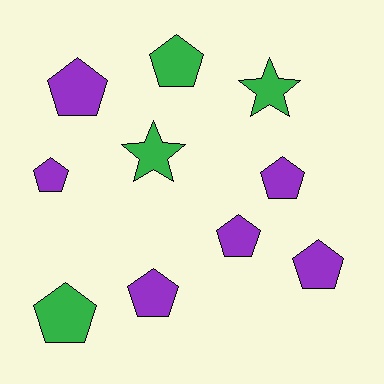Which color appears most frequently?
Purple, with 6 objects.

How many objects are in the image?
There are 10 objects.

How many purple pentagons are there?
There are 6 purple pentagons.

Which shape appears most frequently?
Pentagon, with 8 objects.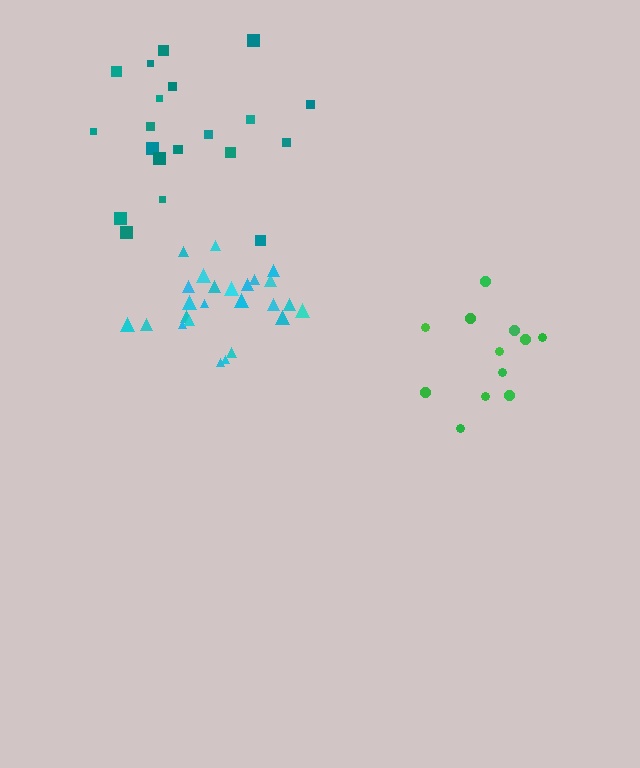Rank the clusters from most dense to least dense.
cyan, green, teal.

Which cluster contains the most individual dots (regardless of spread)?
Cyan (25).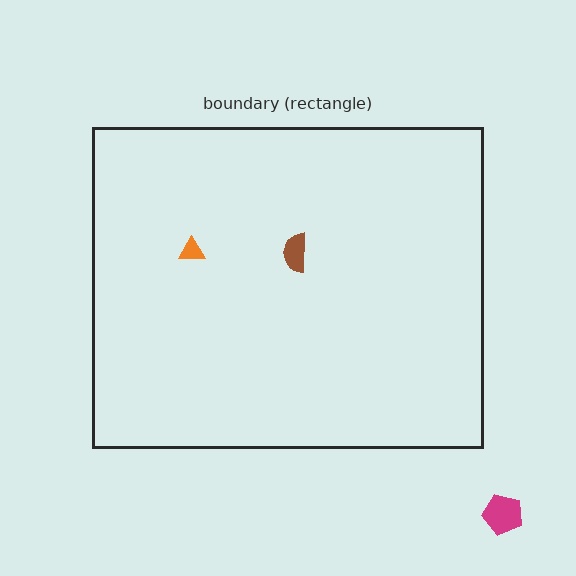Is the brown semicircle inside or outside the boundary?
Inside.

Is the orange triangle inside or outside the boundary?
Inside.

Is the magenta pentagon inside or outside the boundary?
Outside.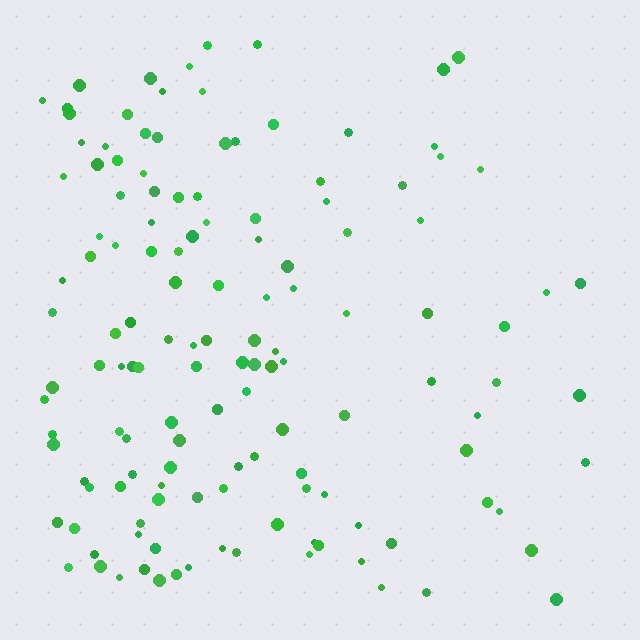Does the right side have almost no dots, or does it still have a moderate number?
Still a moderate number, just noticeably fewer than the left.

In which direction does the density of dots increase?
From right to left, with the left side densest.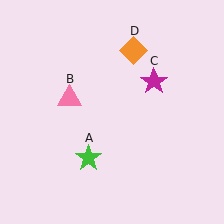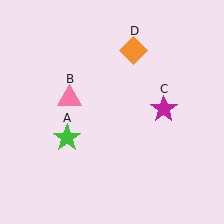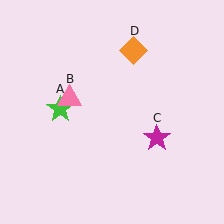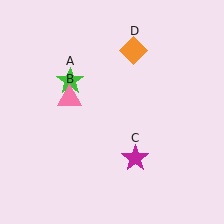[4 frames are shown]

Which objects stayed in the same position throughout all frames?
Pink triangle (object B) and orange diamond (object D) remained stationary.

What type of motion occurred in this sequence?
The green star (object A), magenta star (object C) rotated clockwise around the center of the scene.